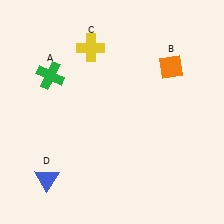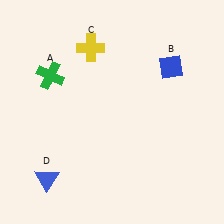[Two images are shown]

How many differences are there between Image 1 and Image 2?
There is 1 difference between the two images.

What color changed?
The diamond (B) changed from orange in Image 1 to blue in Image 2.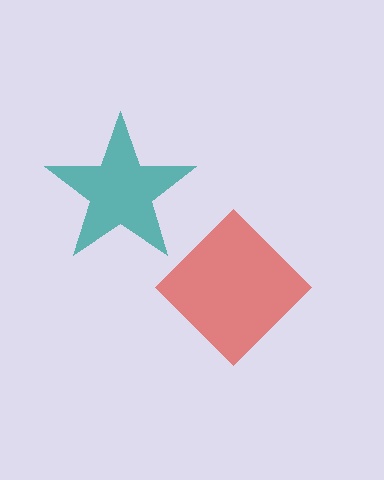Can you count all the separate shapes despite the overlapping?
Yes, there are 2 separate shapes.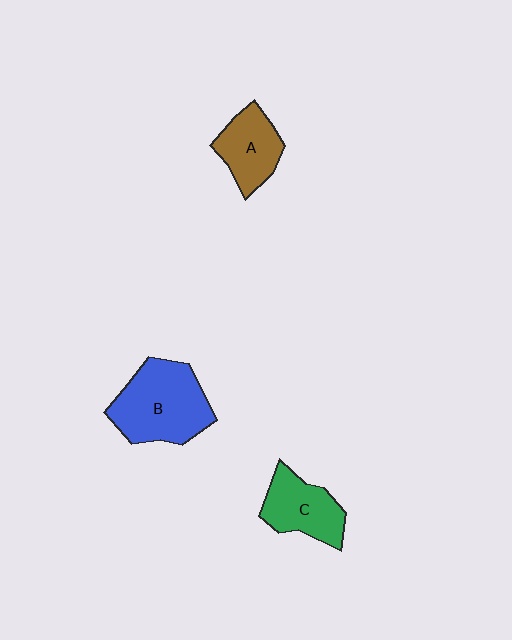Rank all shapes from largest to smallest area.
From largest to smallest: B (blue), C (green), A (brown).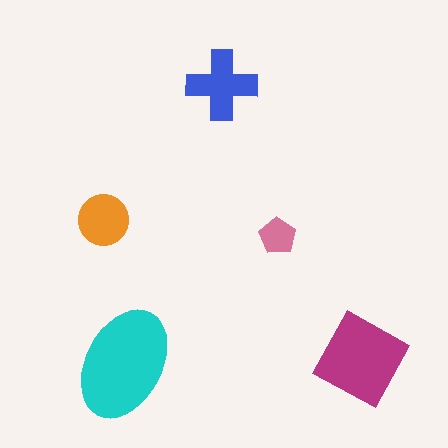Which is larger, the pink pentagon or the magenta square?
The magenta square.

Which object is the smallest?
The pink pentagon.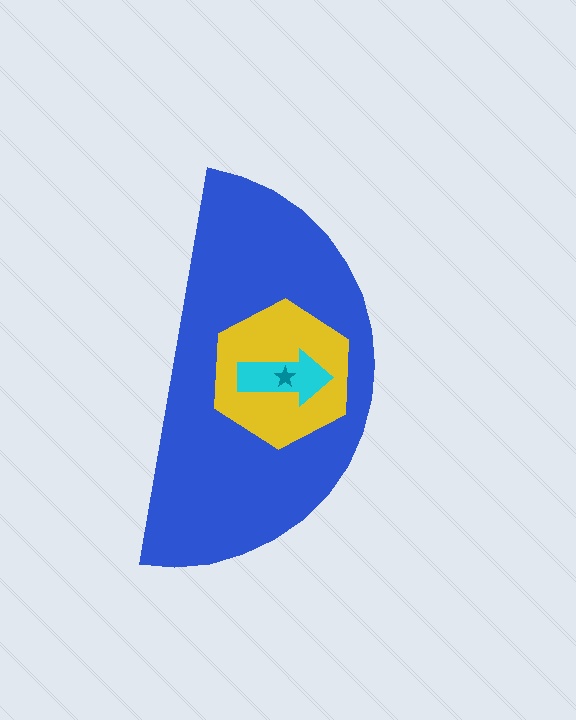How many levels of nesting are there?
4.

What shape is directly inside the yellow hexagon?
The cyan arrow.